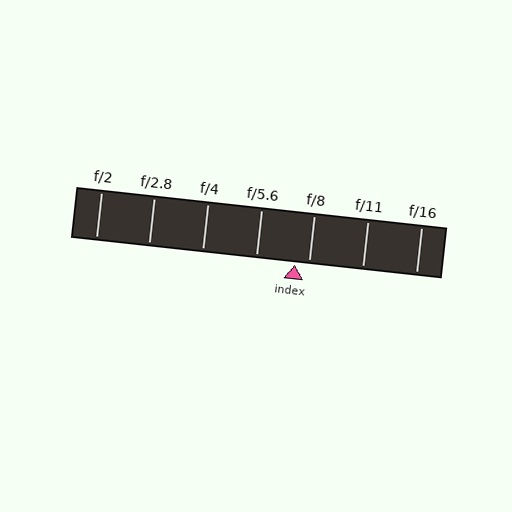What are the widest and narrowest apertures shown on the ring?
The widest aperture shown is f/2 and the narrowest is f/16.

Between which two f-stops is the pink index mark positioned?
The index mark is between f/5.6 and f/8.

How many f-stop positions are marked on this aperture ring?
There are 7 f-stop positions marked.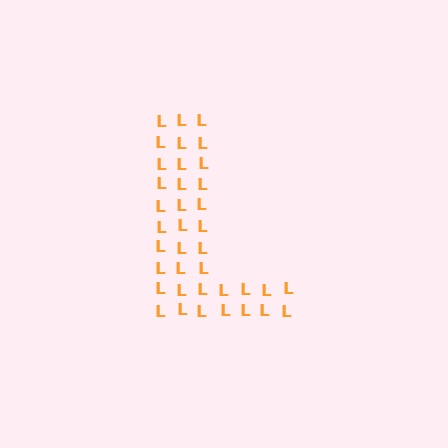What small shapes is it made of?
It is made of small letter L's.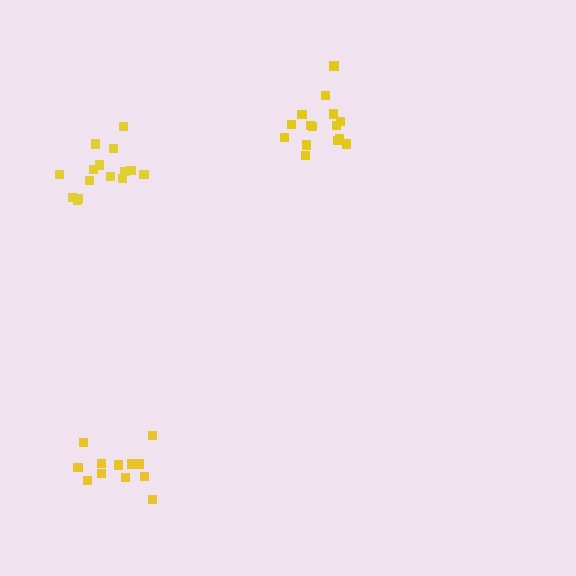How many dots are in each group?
Group 1: 15 dots, Group 2: 12 dots, Group 3: 15 dots (42 total).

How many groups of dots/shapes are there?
There are 3 groups.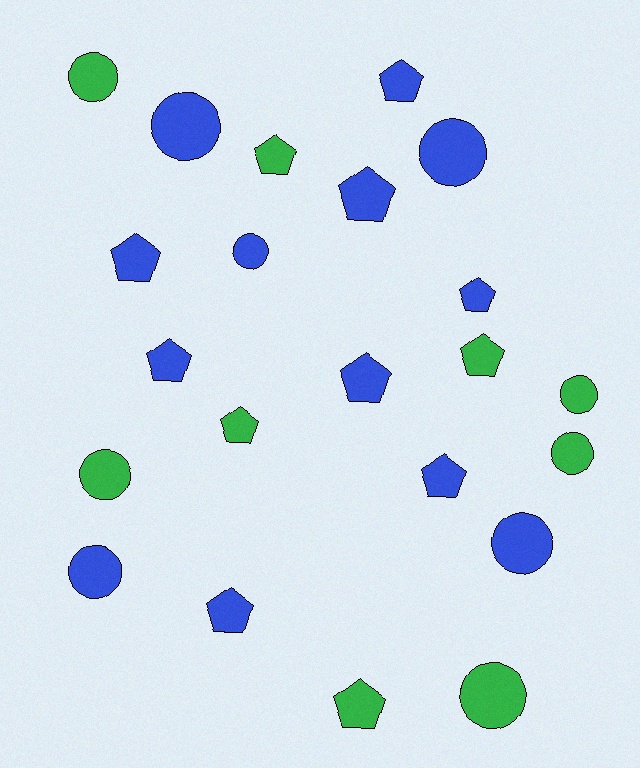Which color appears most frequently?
Blue, with 13 objects.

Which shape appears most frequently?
Pentagon, with 12 objects.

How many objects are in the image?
There are 22 objects.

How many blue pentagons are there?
There are 8 blue pentagons.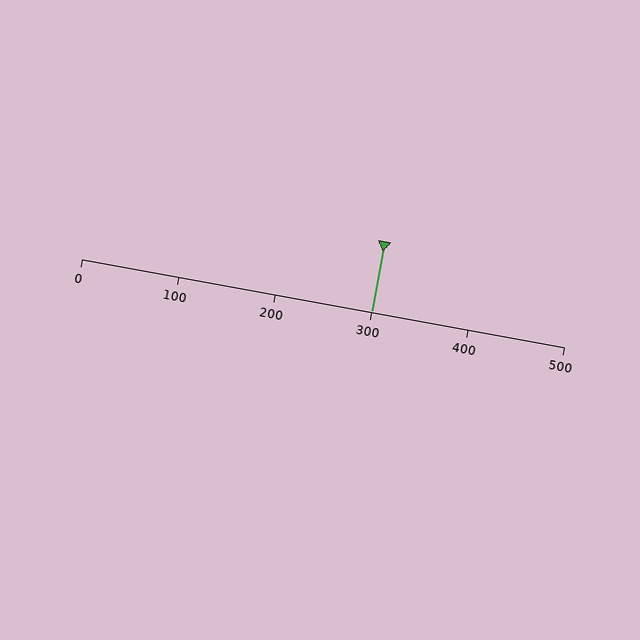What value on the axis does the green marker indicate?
The marker indicates approximately 300.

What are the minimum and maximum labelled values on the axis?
The axis runs from 0 to 500.